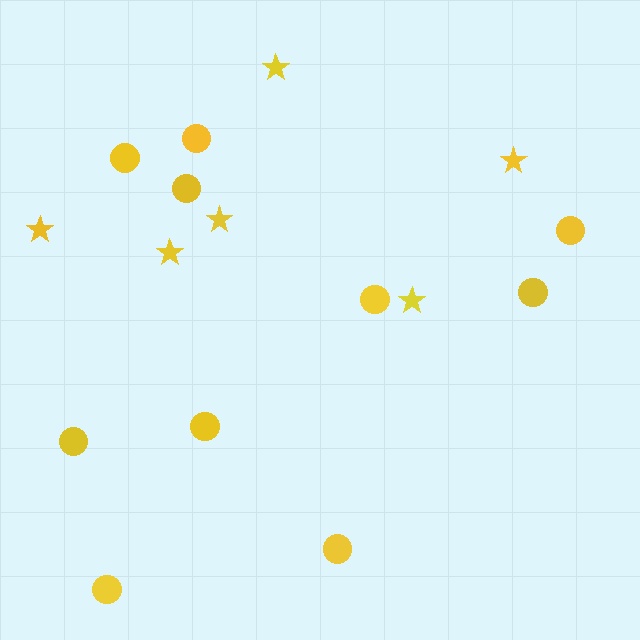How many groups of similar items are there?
There are 2 groups: one group of circles (10) and one group of stars (6).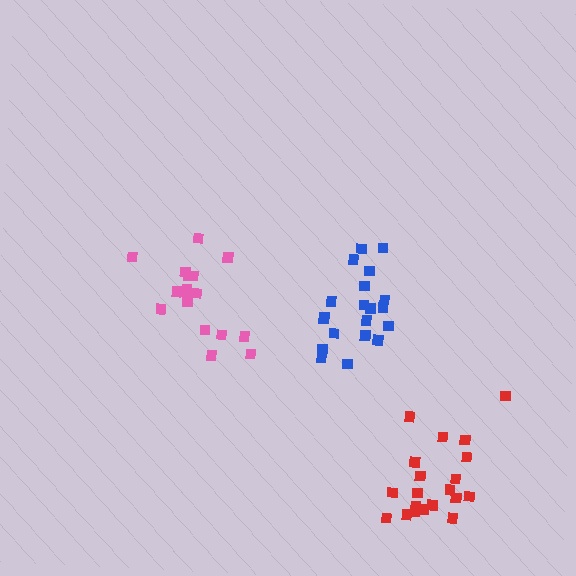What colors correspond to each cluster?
The clusters are colored: blue, red, pink.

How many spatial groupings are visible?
There are 3 spatial groupings.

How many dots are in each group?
Group 1: 20 dots, Group 2: 20 dots, Group 3: 17 dots (57 total).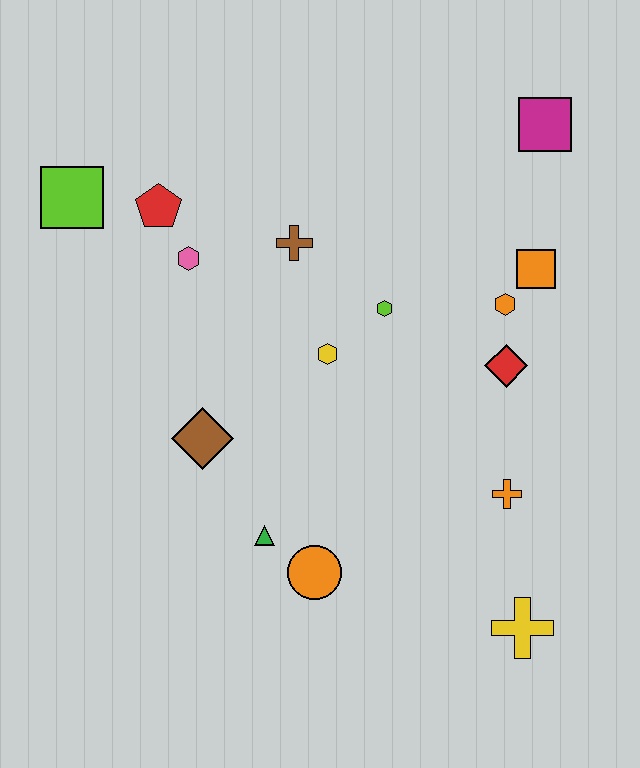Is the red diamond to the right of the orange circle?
Yes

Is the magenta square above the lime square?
Yes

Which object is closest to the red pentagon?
The pink hexagon is closest to the red pentagon.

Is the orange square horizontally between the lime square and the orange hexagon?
No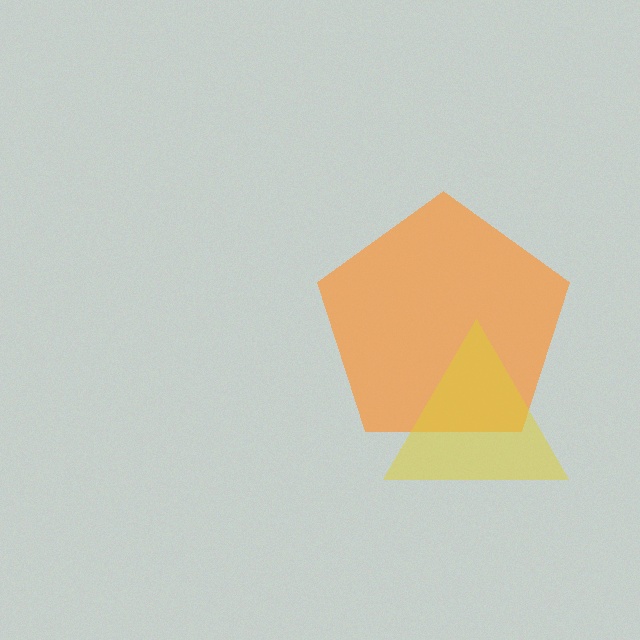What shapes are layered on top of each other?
The layered shapes are: an orange pentagon, a yellow triangle.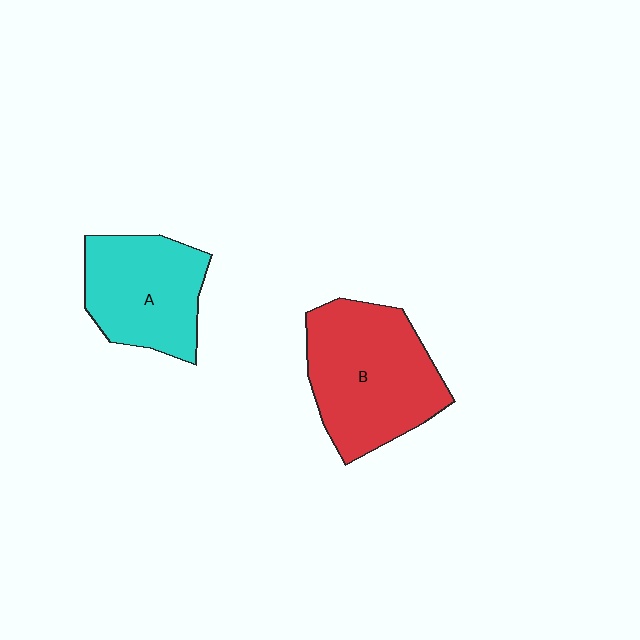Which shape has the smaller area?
Shape A (cyan).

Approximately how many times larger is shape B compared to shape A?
Approximately 1.3 times.